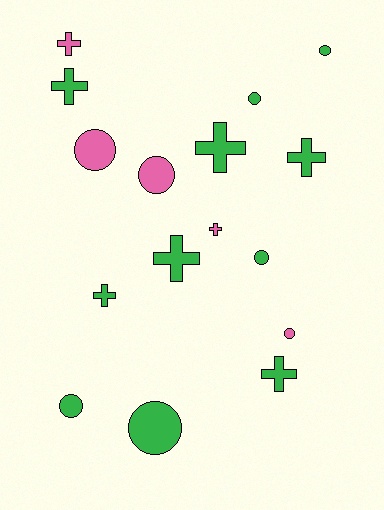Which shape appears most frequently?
Cross, with 8 objects.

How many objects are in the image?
There are 16 objects.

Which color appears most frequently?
Green, with 11 objects.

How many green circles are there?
There are 5 green circles.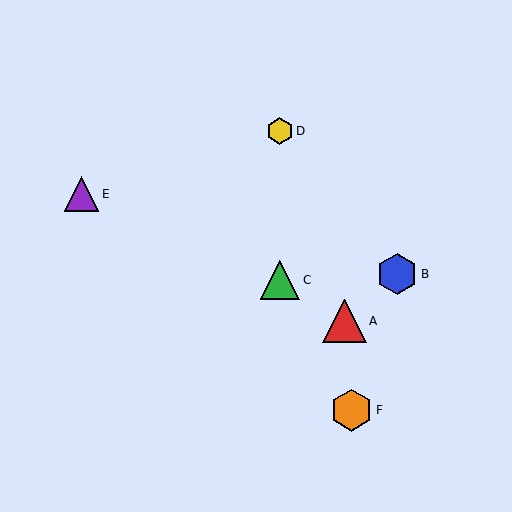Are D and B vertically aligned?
No, D is at x≈280 and B is at x≈397.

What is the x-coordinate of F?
Object F is at x≈352.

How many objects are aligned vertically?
2 objects (C, D) are aligned vertically.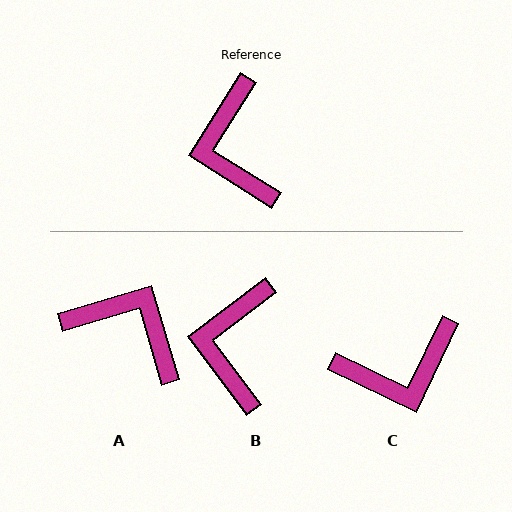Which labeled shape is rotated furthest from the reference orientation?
A, about 131 degrees away.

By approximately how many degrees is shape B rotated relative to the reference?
Approximately 21 degrees clockwise.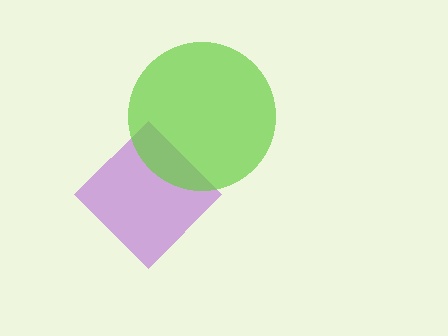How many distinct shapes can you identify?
There are 2 distinct shapes: a purple diamond, a lime circle.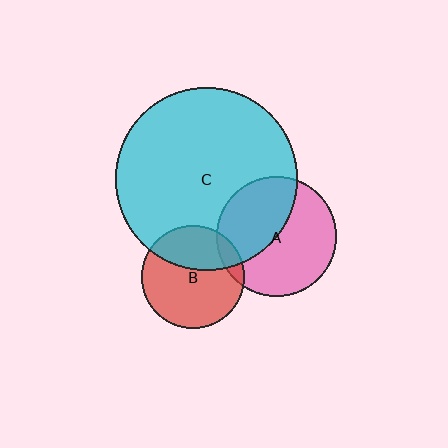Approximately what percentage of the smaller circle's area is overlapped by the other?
Approximately 35%.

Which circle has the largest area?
Circle C (cyan).